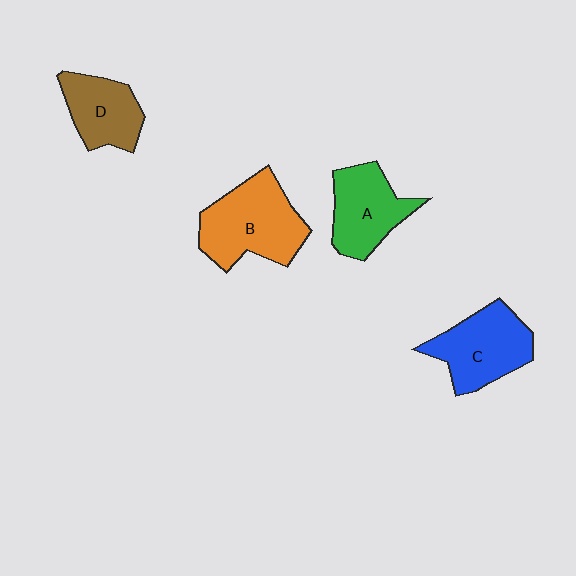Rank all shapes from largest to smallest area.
From largest to smallest: B (orange), C (blue), A (green), D (brown).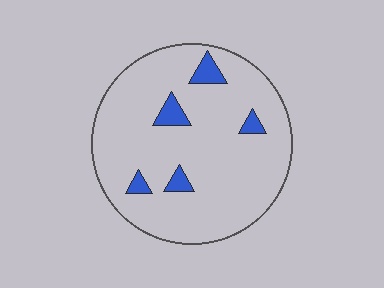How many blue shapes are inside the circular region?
5.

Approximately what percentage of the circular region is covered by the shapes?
Approximately 10%.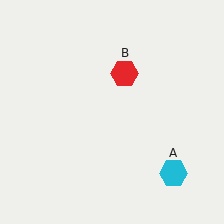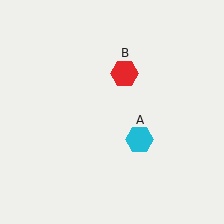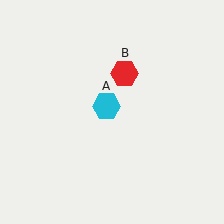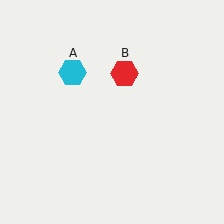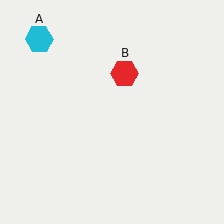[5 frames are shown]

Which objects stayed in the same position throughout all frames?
Red hexagon (object B) remained stationary.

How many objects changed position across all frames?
1 object changed position: cyan hexagon (object A).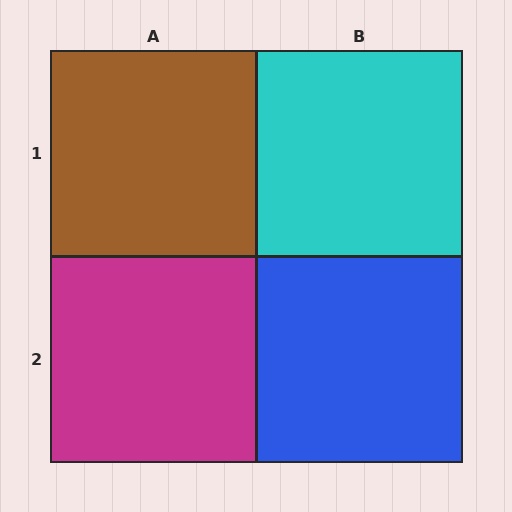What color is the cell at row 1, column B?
Cyan.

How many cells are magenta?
1 cell is magenta.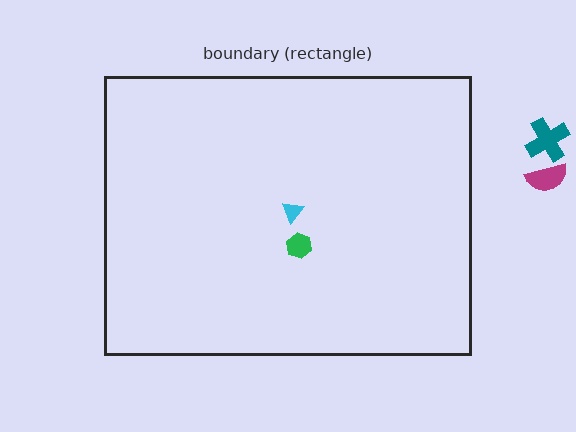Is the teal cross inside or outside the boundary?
Outside.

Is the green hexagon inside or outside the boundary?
Inside.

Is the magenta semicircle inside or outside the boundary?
Outside.